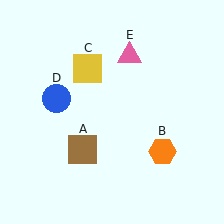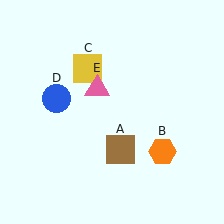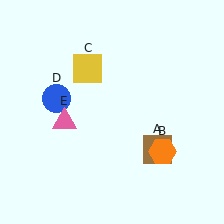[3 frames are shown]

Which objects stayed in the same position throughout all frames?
Orange hexagon (object B) and yellow square (object C) and blue circle (object D) remained stationary.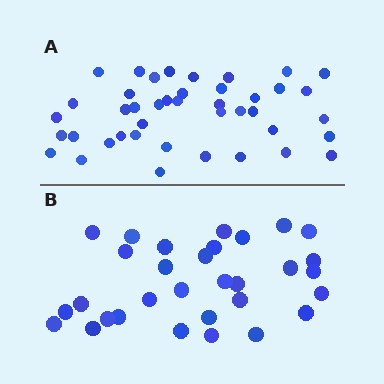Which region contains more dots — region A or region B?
Region A (the top region) has more dots.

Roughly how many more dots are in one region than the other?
Region A has roughly 12 or so more dots than region B.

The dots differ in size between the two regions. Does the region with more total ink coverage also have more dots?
No. Region B has more total ink coverage because its dots are larger, but region A actually contains more individual dots. Total area can be misleading — the number of items is what matters here.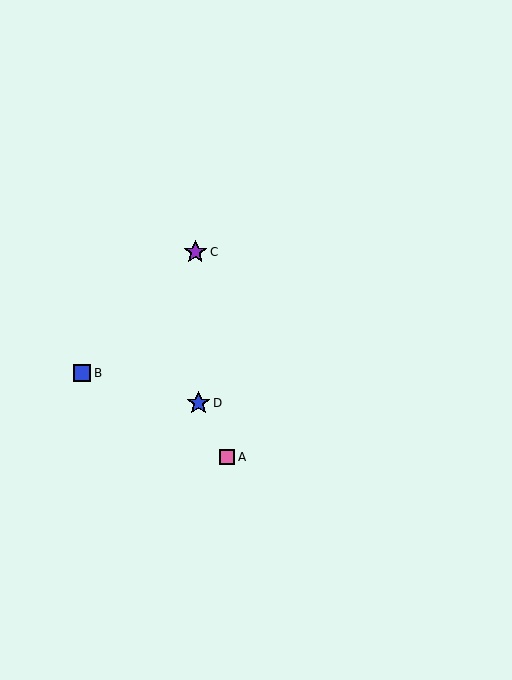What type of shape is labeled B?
Shape B is a blue square.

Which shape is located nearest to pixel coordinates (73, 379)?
The blue square (labeled B) at (82, 373) is nearest to that location.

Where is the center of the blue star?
The center of the blue star is at (198, 403).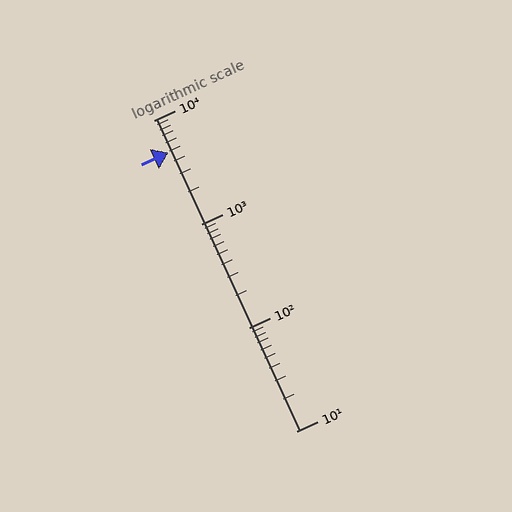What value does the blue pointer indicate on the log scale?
The pointer indicates approximately 4900.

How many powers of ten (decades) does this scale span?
The scale spans 3 decades, from 10 to 10000.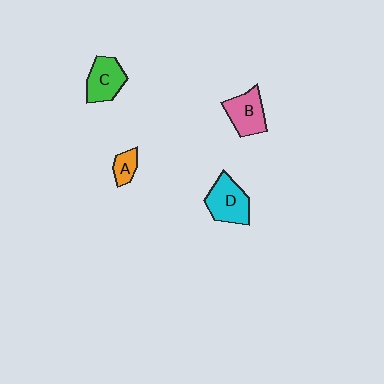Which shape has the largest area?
Shape D (cyan).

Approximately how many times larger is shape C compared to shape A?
Approximately 2.0 times.